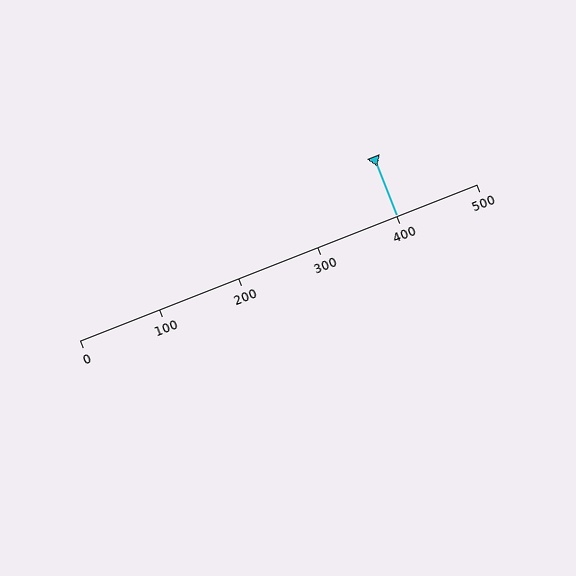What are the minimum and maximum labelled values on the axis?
The axis runs from 0 to 500.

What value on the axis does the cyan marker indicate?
The marker indicates approximately 400.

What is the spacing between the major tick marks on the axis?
The major ticks are spaced 100 apart.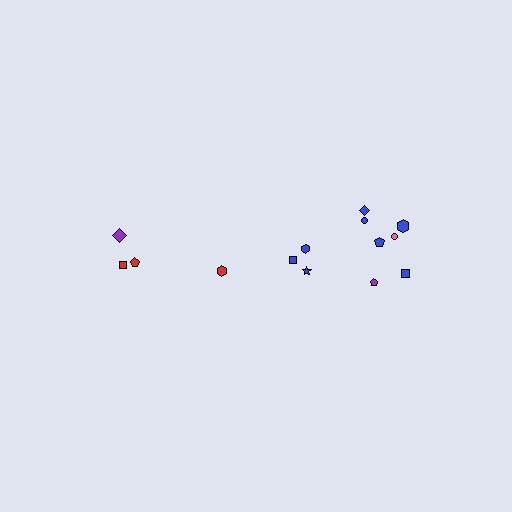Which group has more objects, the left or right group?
The right group.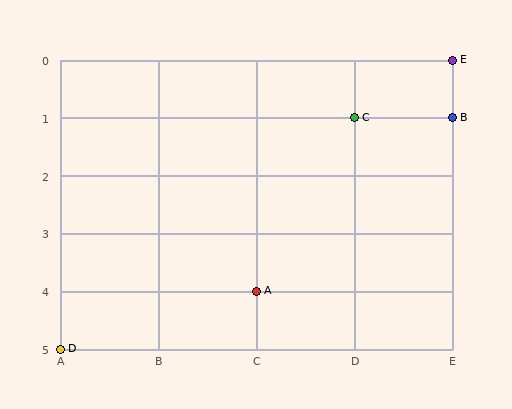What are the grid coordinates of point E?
Point E is at grid coordinates (E, 0).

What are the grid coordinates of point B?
Point B is at grid coordinates (E, 1).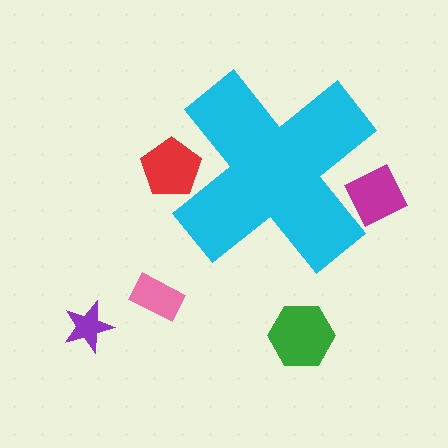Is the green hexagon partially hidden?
No, the green hexagon is fully visible.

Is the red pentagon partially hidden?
Yes, the red pentagon is partially hidden behind the cyan cross.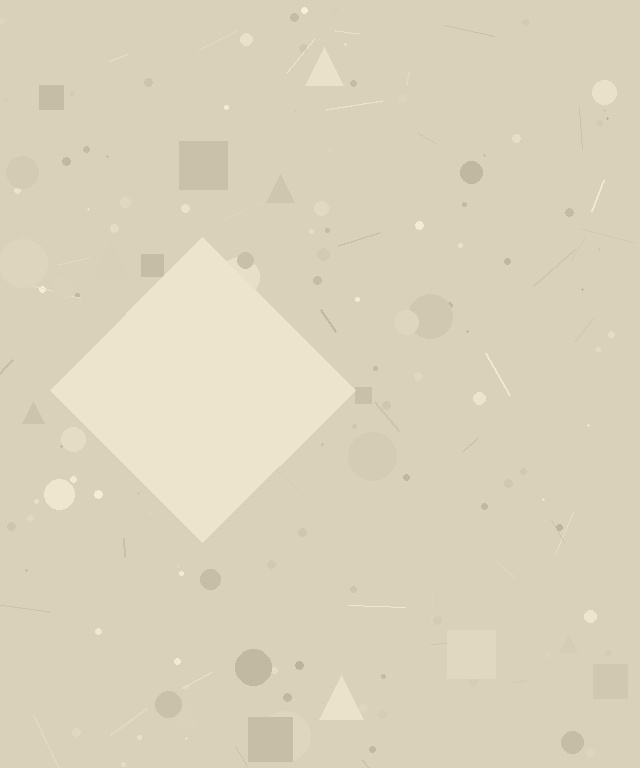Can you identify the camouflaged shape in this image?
The camouflaged shape is a diamond.